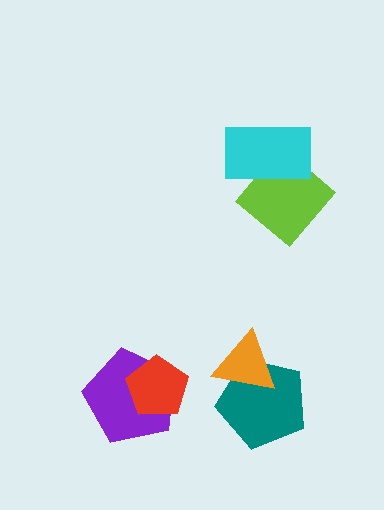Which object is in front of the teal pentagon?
The orange triangle is in front of the teal pentagon.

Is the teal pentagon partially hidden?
Yes, it is partially covered by another shape.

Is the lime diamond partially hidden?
Yes, it is partially covered by another shape.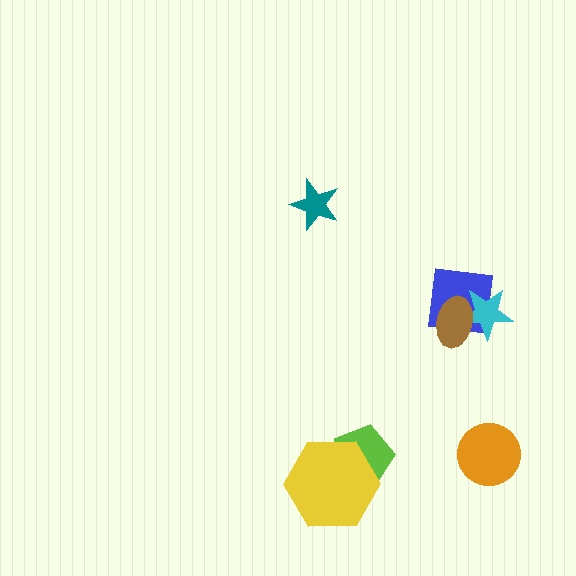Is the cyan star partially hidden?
Yes, it is partially covered by another shape.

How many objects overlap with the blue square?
2 objects overlap with the blue square.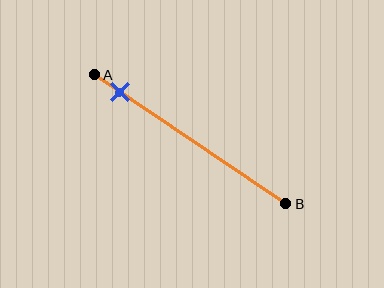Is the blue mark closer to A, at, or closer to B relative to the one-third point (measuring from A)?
The blue mark is closer to point A than the one-third point of segment AB.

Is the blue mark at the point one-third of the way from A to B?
No, the mark is at about 15% from A, not at the 33% one-third point.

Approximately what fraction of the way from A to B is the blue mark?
The blue mark is approximately 15% of the way from A to B.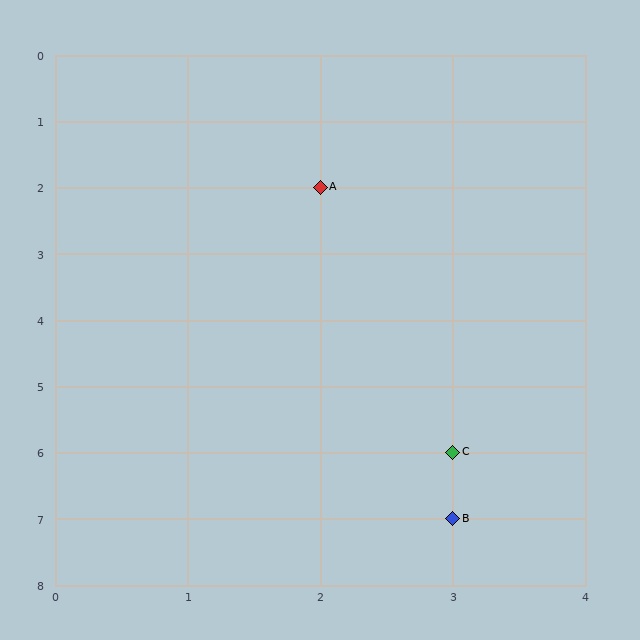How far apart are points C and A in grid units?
Points C and A are 1 column and 4 rows apart (about 4.1 grid units diagonally).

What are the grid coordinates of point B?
Point B is at grid coordinates (3, 7).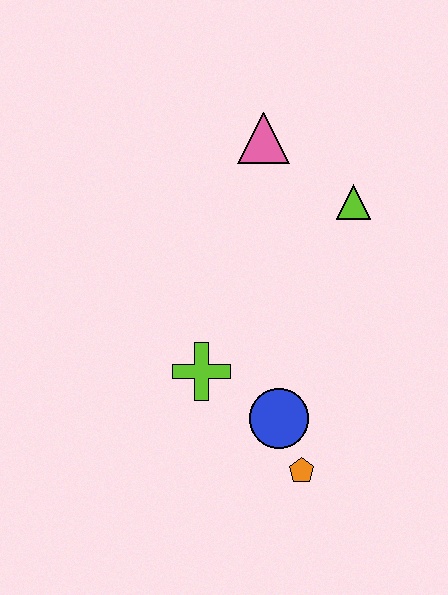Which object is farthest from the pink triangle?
The orange pentagon is farthest from the pink triangle.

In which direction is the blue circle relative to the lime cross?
The blue circle is to the right of the lime cross.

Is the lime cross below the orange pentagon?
No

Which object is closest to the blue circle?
The orange pentagon is closest to the blue circle.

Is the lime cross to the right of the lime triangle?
No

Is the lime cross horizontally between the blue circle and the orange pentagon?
No